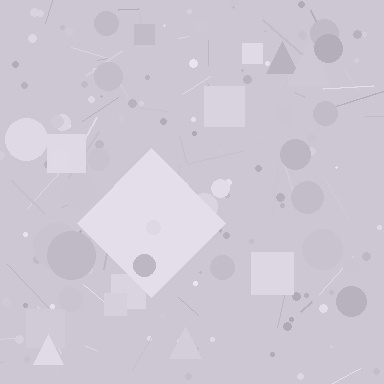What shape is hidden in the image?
A diamond is hidden in the image.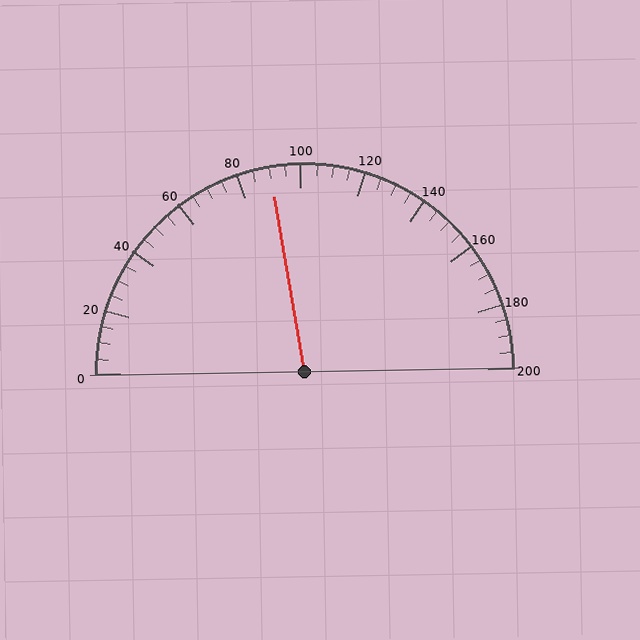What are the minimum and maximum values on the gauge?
The gauge ranges from 0 to 200.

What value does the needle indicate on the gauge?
The needle indicates approximately 90.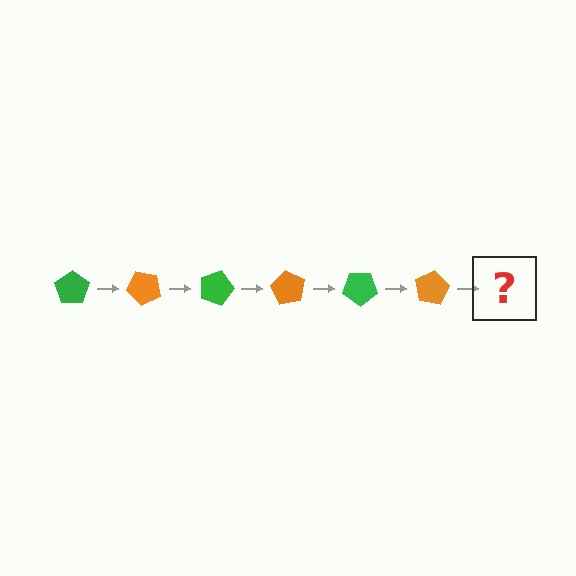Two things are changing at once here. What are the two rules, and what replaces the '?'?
The two rules are that it rotates 45 degrees each step and the color cycles through green and orange. The '?' should be a green pentagon, rotated 270 degrees from the start.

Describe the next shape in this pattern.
It should be a green pentagon, rotated 270 degrees from the start.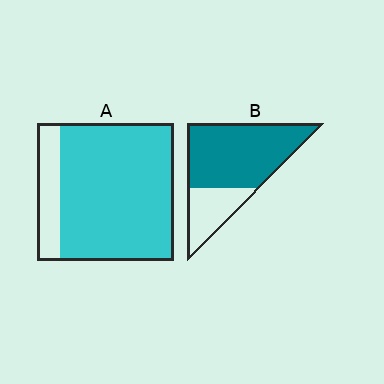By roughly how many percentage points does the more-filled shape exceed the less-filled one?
By roughly 10 percentage points (A over B).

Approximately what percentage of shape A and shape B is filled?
A is approximately 85% and B is approximately 70%.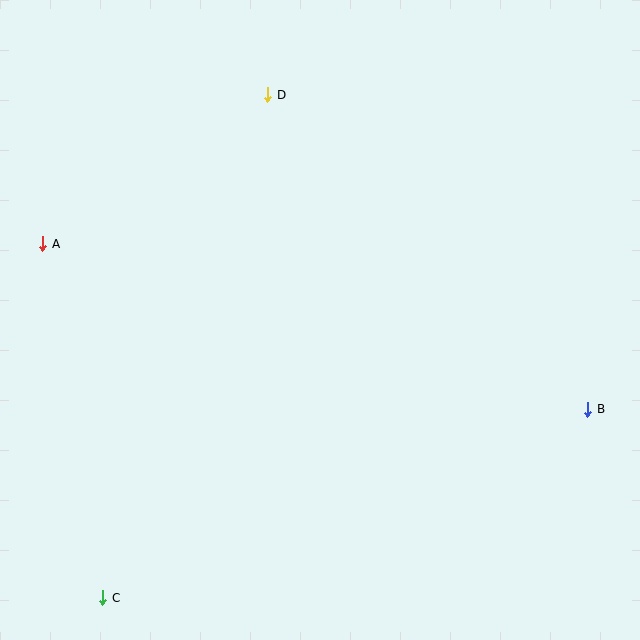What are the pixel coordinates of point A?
Point A is at (43, 244).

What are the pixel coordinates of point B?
Point B is at (588, 409).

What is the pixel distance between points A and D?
The distance between A and D is 270 pixels.